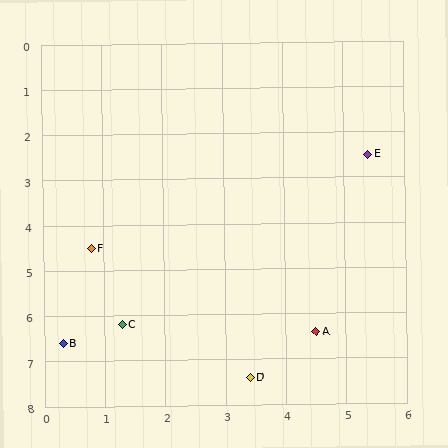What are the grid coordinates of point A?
Point A is at approximately (4.5, 6.4).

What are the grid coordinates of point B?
Point B is at approximately (0.3, 6.6).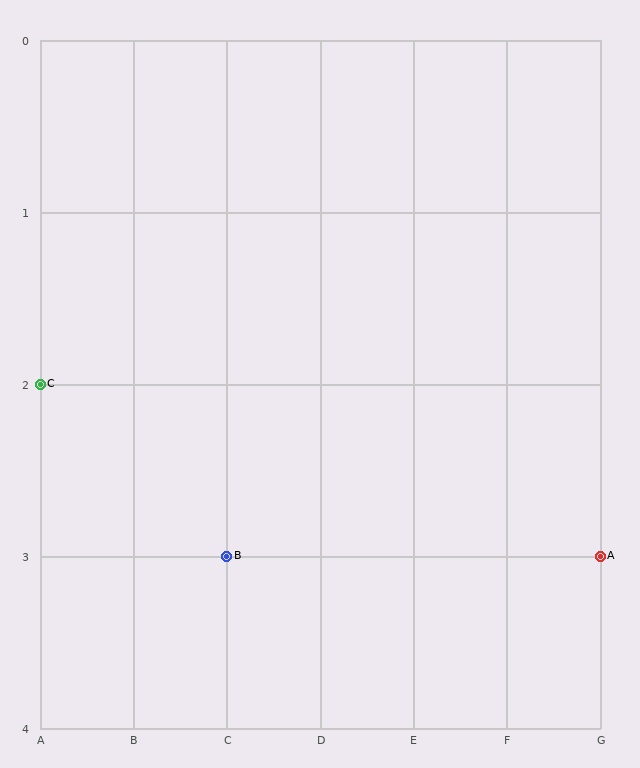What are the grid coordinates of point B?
Point B is at grid coordinates (C, 3).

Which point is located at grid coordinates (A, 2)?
Point C is at (A, 2).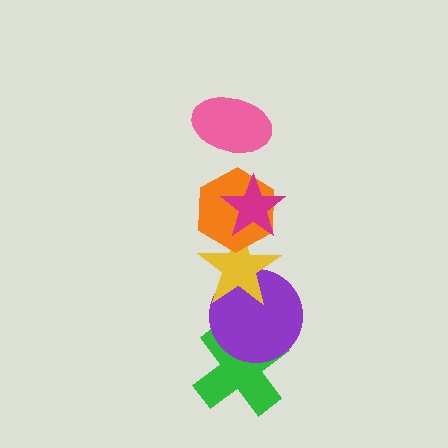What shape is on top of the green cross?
The purple circle is on top of the green cross.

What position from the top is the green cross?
The green cross is 6th from the top.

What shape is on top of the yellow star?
The orange hexagon is on top of the yellow star.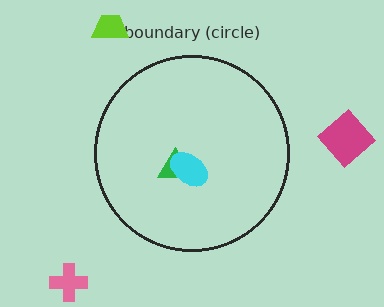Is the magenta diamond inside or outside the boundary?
Outside.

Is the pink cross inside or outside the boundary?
Outside.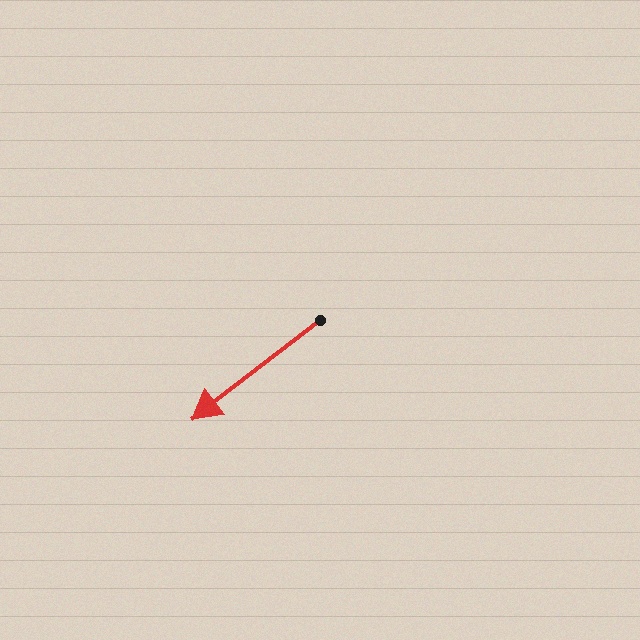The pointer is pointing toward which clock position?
Roughly 8 o'clock.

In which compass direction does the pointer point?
Southwest.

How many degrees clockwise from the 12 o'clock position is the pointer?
Approximately 232 degrees.